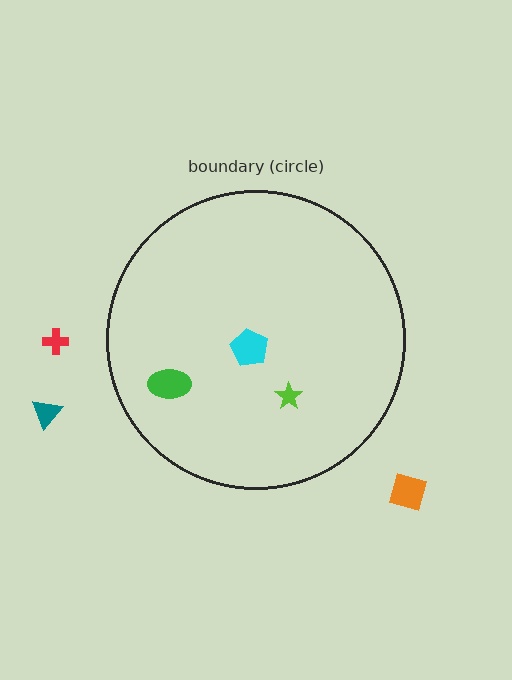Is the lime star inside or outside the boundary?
Inside.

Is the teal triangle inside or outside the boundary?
Outside.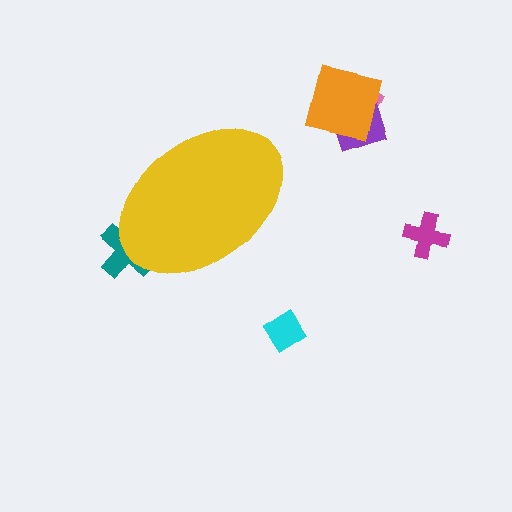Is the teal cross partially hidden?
Yes, the teal cross is partially hidden behind the yellow ellipse.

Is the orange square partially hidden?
No, the orange square is fully visible.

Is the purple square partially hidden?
No, the purple square is fully visible.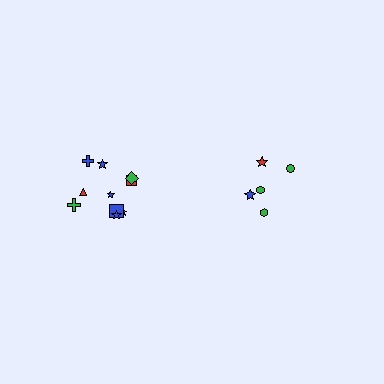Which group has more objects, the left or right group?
The left group.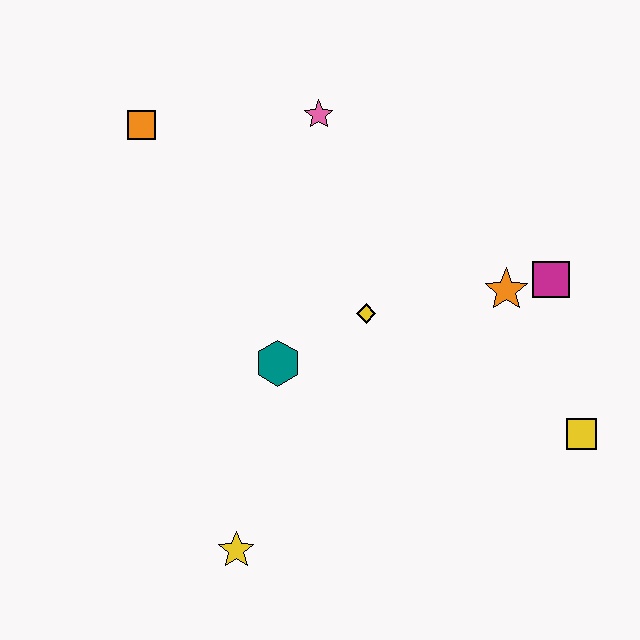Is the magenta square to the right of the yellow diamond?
Yes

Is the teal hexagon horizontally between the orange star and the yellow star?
Yes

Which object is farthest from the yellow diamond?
The orange square is farthest from the yellow diamond.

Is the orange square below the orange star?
No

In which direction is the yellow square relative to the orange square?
The yellow square is to the right of the orange square.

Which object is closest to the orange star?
The magenta square is closest to the orange star.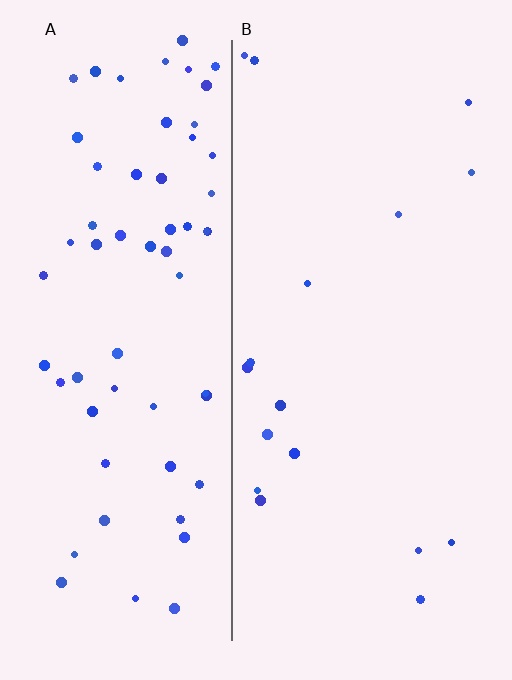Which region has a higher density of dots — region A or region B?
A (the left).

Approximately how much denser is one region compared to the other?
Approximately 3.8× — region A over region B.